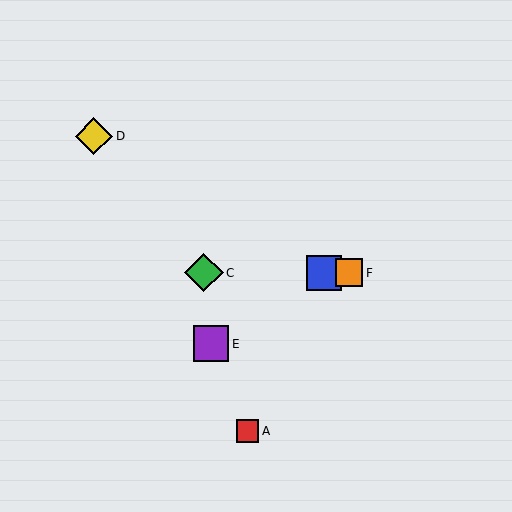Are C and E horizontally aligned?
No, C is at y≈273 and E is at y≈344.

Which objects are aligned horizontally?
Objects B, C, F are aligned horizontally.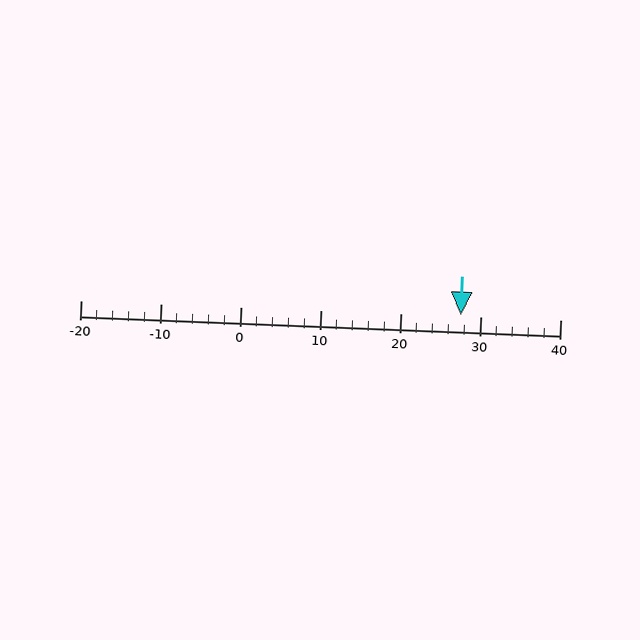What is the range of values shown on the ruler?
The ruler shows values from -20 to 40.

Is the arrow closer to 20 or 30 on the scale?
The arrow is closer to 30.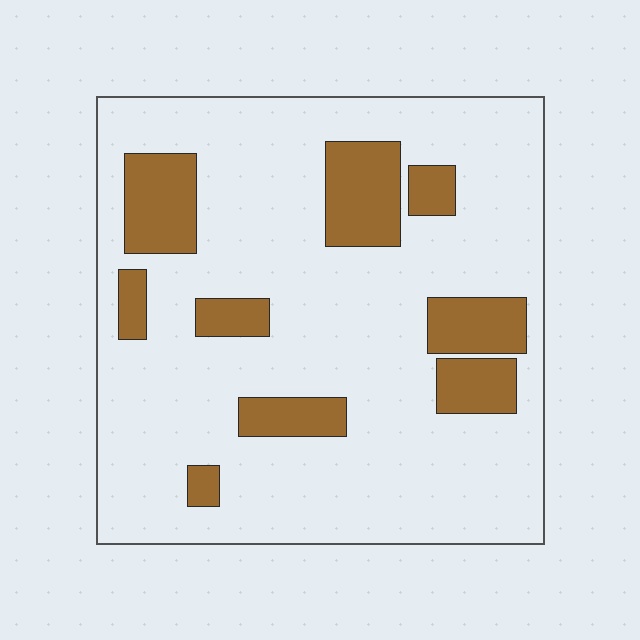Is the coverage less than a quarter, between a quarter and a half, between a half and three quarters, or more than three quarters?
Less than a quarter.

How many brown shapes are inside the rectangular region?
9.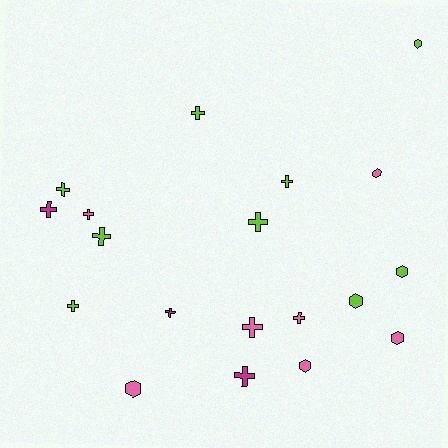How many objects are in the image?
There are 19 objects.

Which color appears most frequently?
Lime, with 9 objects.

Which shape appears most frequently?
Cross, with 12 objects.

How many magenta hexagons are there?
There are no magenta hexagons.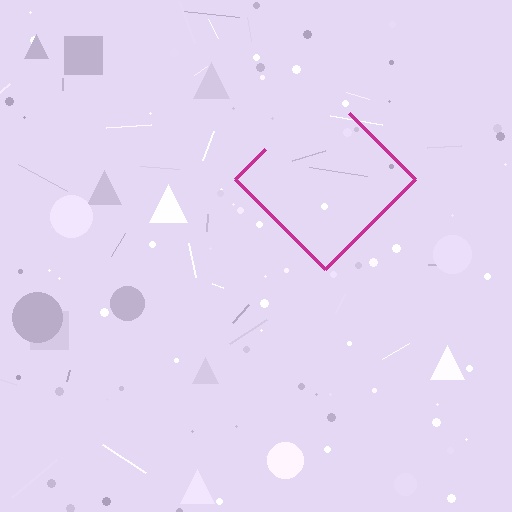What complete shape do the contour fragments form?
The contour fragments form a diamond.